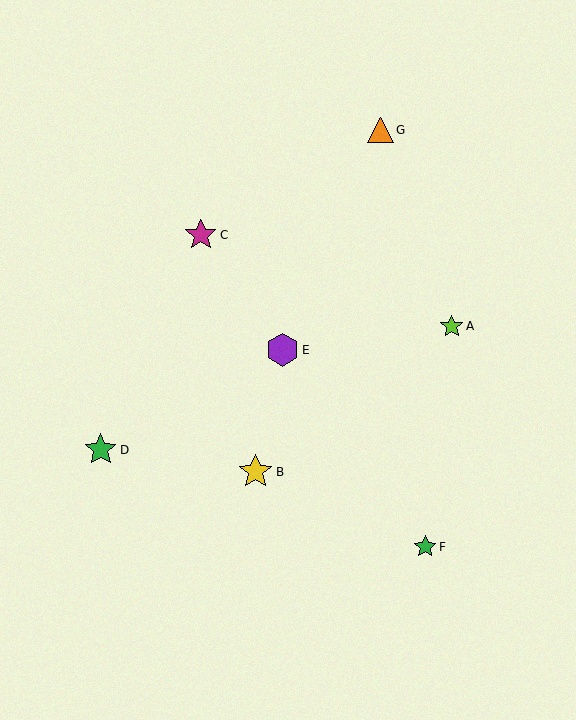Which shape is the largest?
The yellow star (labeled B) is the largest.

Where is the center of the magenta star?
The center of the magenta star is at (201, 235).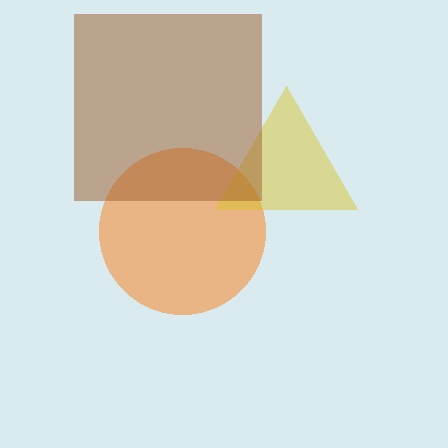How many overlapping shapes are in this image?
There are 3 overlapping shapes in the image.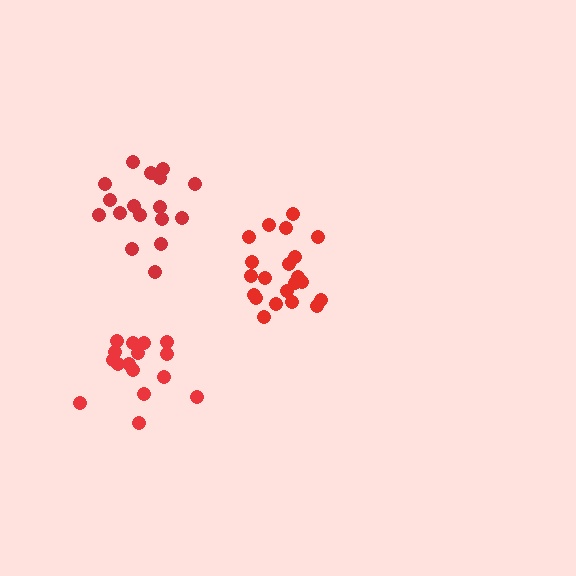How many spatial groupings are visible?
There are 3 spatial groupings.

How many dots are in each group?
Group 1: 17 dots, Group 2: 16 dots, Group 3: 21 dots (54 total).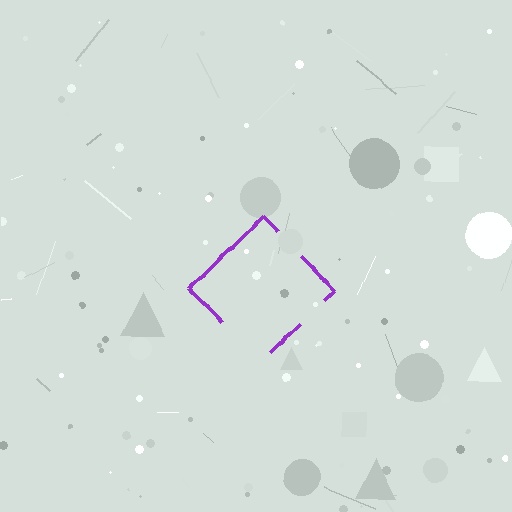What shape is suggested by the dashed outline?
The dashed outline suggests a diamond.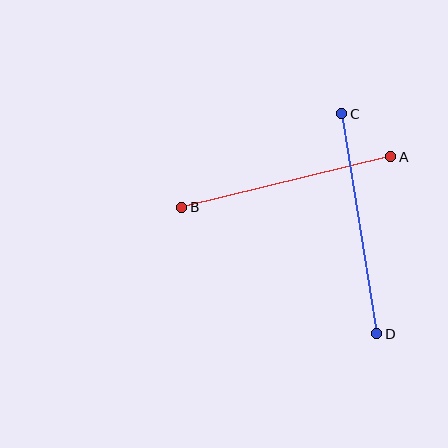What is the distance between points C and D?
The distance is approximately 223 pixels.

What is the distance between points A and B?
The distance is approximately 215 pixels.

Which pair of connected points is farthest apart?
Points C and D are farthest apart.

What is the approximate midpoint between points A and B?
The midpoint is at approximately (286, 182) pixels.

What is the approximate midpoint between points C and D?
The midpoint is at approximately (359, 224) pixels.